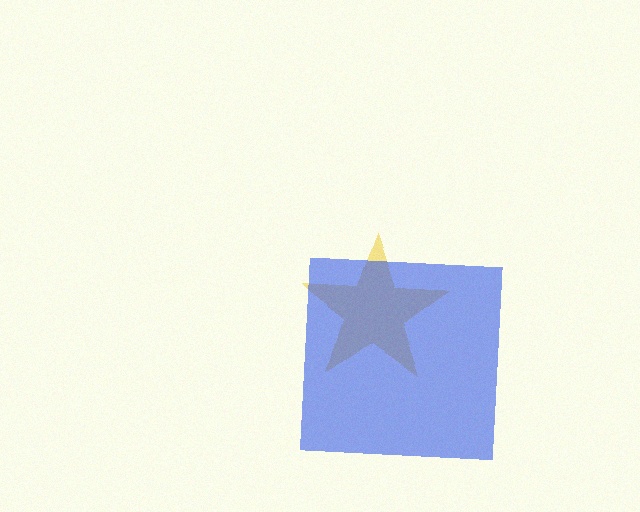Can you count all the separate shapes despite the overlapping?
Yes, there are 2 separate shapes.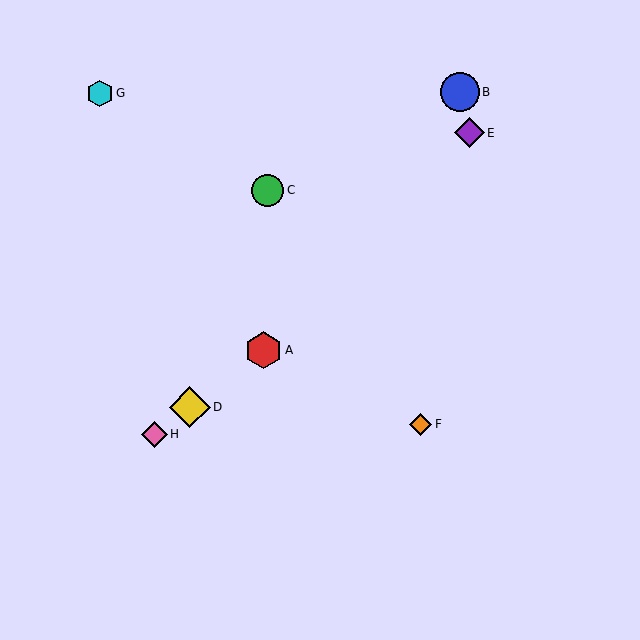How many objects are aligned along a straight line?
3 objects (A, D, H) are aligned along a straight line.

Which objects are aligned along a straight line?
Objects A, D, H are aligned along a straight line.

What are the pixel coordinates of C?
Object C is at (268, 190).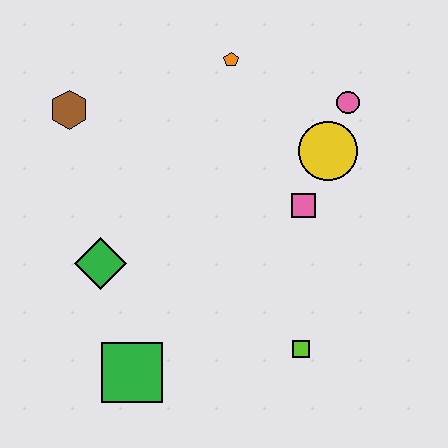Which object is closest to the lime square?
The pink square is closest to the lime square.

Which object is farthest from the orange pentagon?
The green square is farthest from the orange pentagon.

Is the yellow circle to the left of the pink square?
No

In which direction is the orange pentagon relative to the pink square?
The orange pentagon is above the pink square.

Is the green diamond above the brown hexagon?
No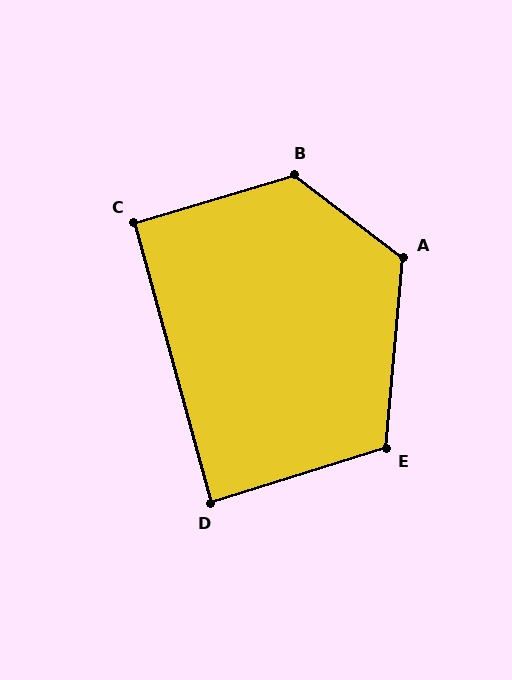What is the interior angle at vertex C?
Approximately 91 degrees (approximately right).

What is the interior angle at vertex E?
Approximately 112 degrees (obtuse).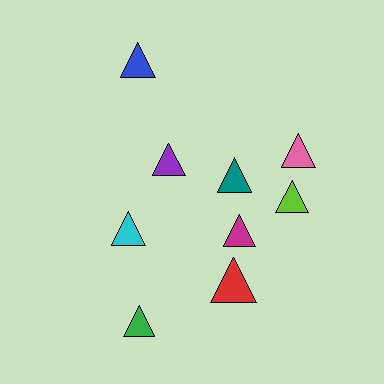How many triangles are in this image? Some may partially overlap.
There are 9 triangles.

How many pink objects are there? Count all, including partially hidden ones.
There is 1 pink object.